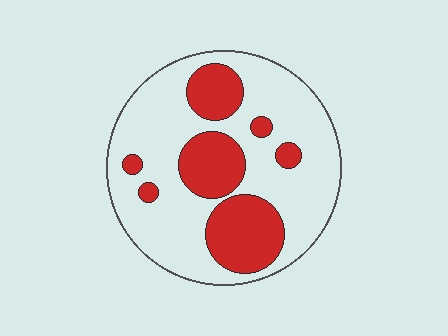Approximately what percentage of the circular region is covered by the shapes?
Approximately 30%.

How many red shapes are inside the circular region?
7.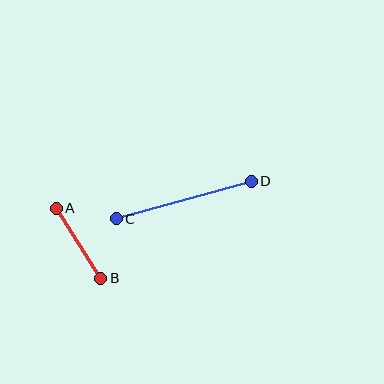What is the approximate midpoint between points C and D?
The midpoint is at approximately (184, 200) pixels.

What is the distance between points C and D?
The distance is approximately 140 pixels.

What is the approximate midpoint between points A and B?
The midpoint is at approximately (79, 243) pixels.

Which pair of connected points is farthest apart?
Points C and D are farthest apart.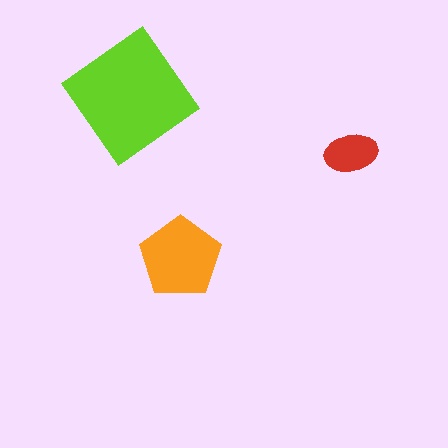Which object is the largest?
The lime diamond.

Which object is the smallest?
The red ellipse.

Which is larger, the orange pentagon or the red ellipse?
The orange pentagon.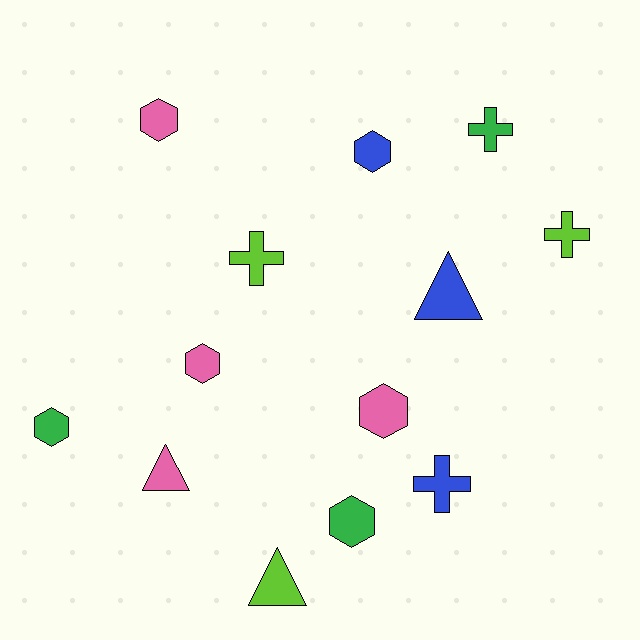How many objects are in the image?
There are 13 objects.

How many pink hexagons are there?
There are 3 pink hexagons.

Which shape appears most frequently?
Hexagon, with 6 objects.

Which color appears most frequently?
Pink, with 4 objects.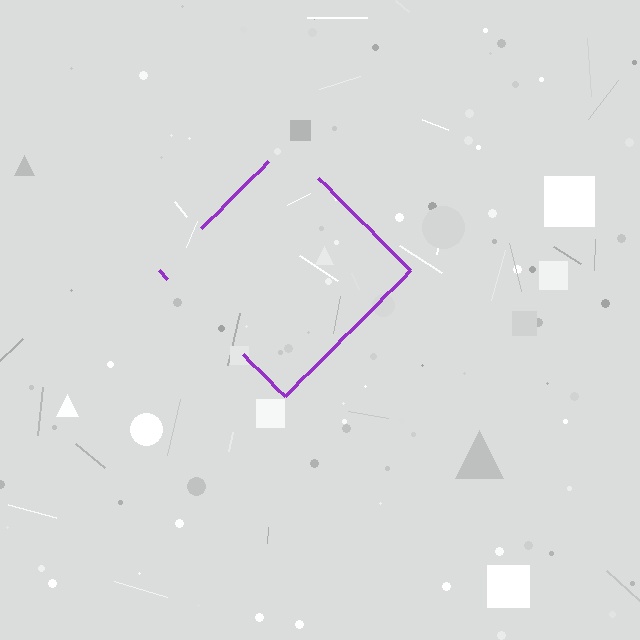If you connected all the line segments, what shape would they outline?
They would outline a diamond.